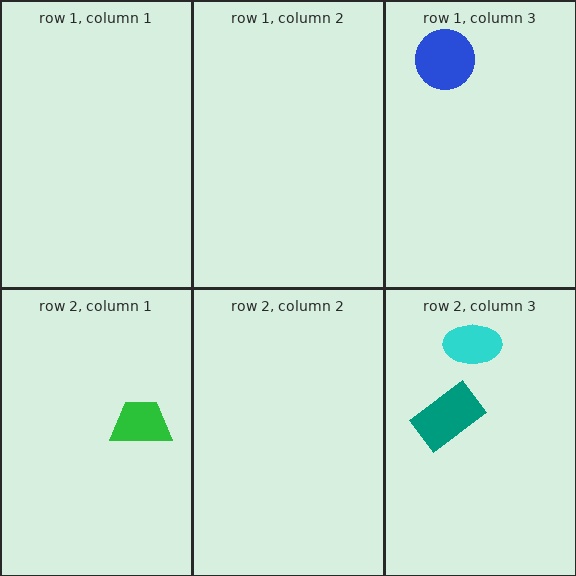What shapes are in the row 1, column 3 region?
The blue circle.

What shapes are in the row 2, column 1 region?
The green trapezoid.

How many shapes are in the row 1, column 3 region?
1.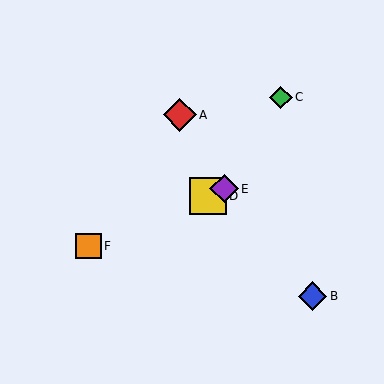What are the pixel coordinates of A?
Object A is at (180, 115).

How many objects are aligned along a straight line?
3 objects (D, E, F) are aligned along a straight line.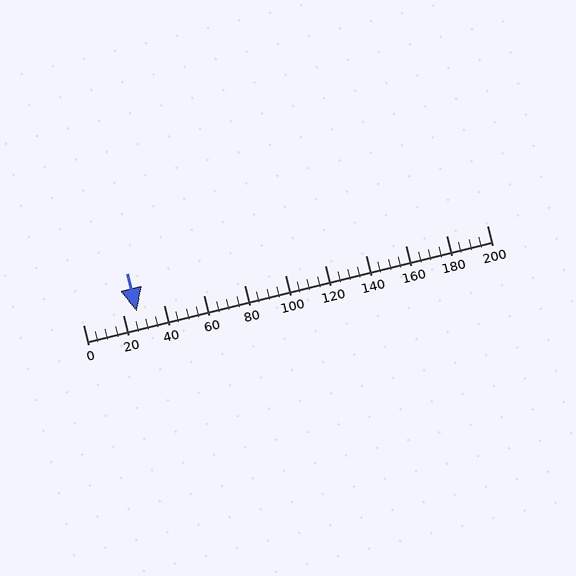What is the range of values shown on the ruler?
The ruler shows values from 0 to 200.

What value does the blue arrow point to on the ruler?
The blue arrow points to approximately 27.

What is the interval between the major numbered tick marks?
The major tick marks are spaced 20 units apart.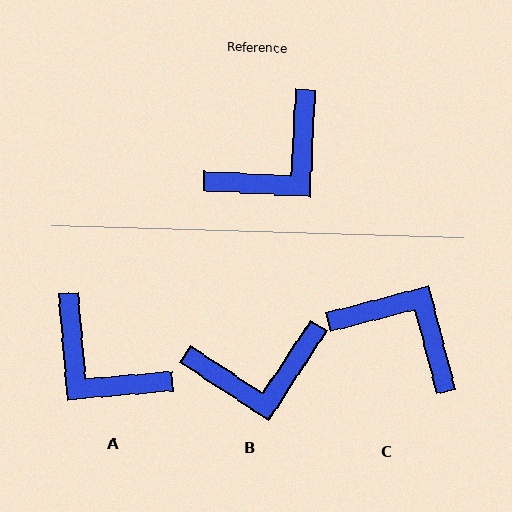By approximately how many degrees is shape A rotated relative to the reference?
Approximately 82 degrees clockwise.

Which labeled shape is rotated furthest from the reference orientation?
C, about 107 degrees away.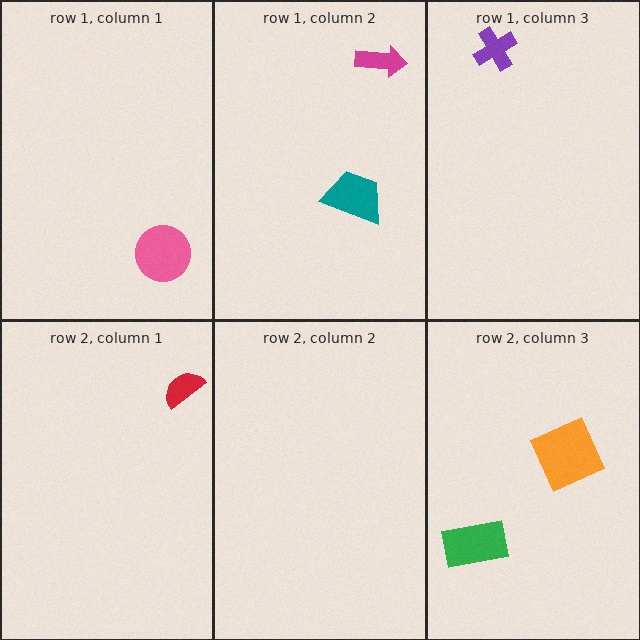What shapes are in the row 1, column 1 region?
The pink circle.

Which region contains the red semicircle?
The row 2, column 1 region.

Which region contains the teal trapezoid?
The row 1, column 2 region.